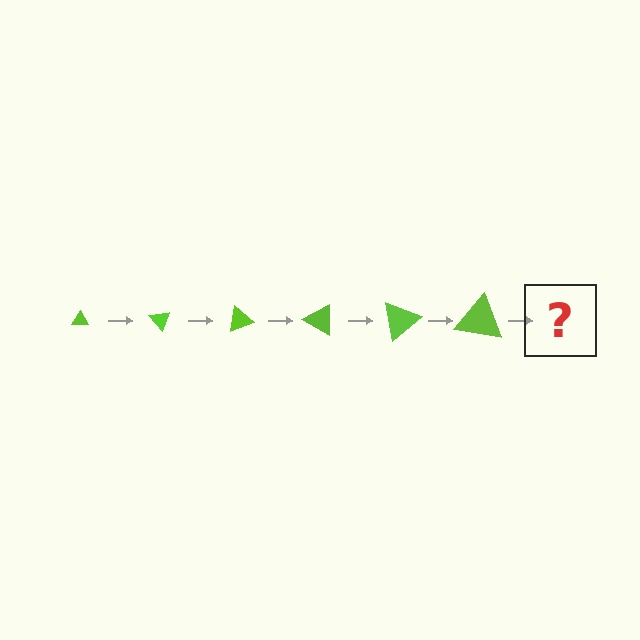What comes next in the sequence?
The next element should be a triangle, larger than the previous one and rotated 300 degrees from the start.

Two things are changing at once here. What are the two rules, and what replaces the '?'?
The two rules are that the triangle grows larger each step and it rotates 50 degrees each step. The '?' should be a triangle, larger than the previous one and rotated 300 degrees from the start.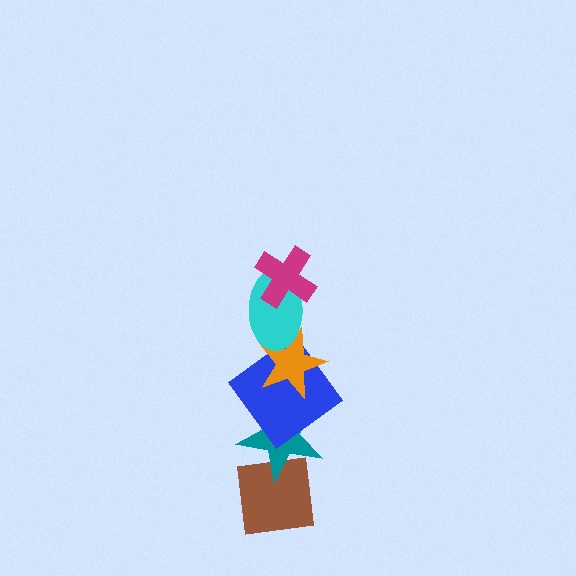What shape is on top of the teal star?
The blue diamond is on top of the teal star.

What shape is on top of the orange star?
The cyan ellipse is on top of the orange star.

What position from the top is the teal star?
The teal star is 5th from the top.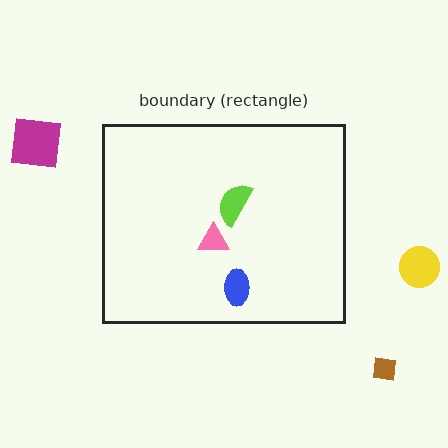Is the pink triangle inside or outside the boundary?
Inside.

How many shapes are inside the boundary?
3 inside, 3 outside.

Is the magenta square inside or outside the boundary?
Outside.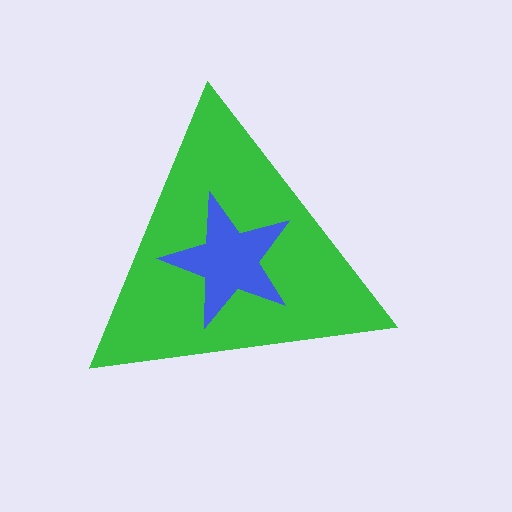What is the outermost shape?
The green triangle.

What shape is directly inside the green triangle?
The blue star.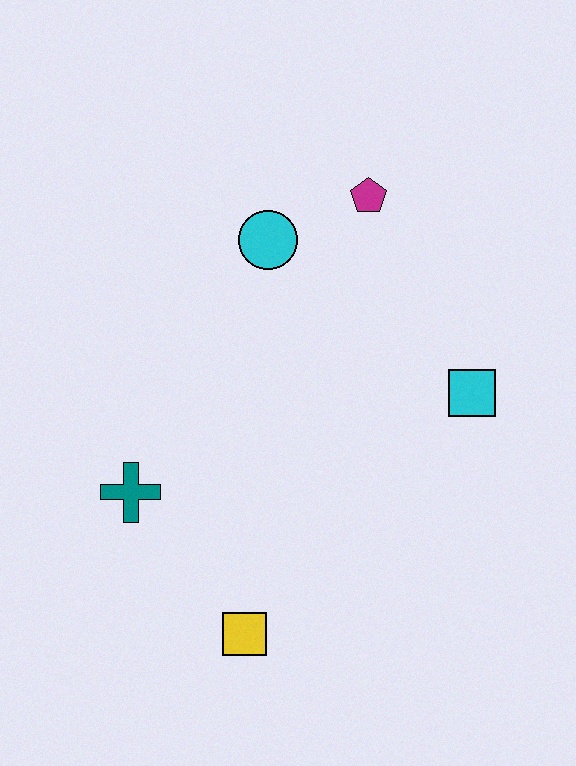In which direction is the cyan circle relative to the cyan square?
The cyan circle is to the left of the cyan square.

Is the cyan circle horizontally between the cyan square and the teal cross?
Yes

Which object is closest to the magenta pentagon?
The cyan circle is closest to the magenta pentagon.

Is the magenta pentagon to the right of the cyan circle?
Yes